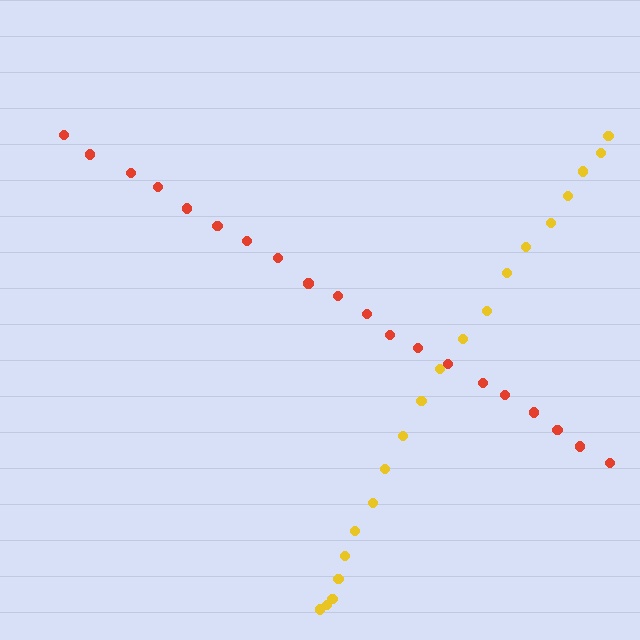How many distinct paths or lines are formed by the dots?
There are 2 distinct paths.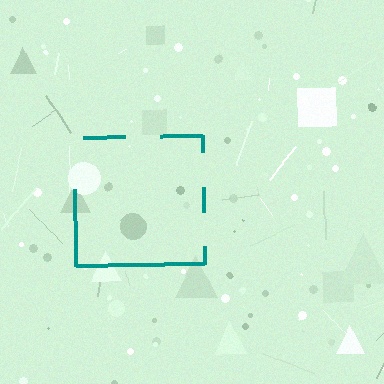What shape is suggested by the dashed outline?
The dashed outline suggests a square.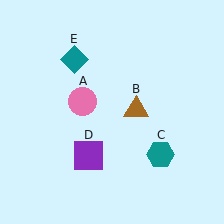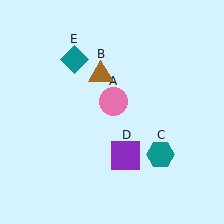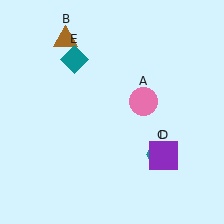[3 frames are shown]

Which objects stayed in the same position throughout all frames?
Teal hexagon (object C) and teal diamond (object E) remained stationary.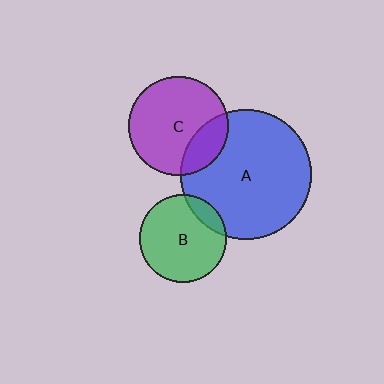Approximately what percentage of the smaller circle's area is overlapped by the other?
Approximately 20%.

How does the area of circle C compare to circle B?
Approximately 1.3 times.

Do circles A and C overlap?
Yes.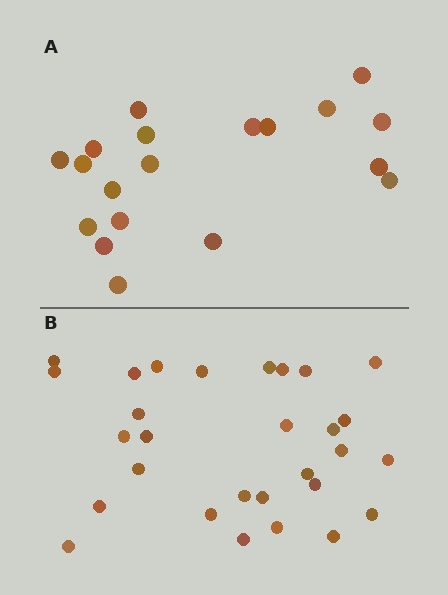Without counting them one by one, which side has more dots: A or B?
Region B (the bottom region) has more dots.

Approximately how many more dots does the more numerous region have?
Region B has roughly 10 or so more dots than region A.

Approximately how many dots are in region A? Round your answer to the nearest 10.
About 20 dots. (The exact count is 19, which rounds to 20.)